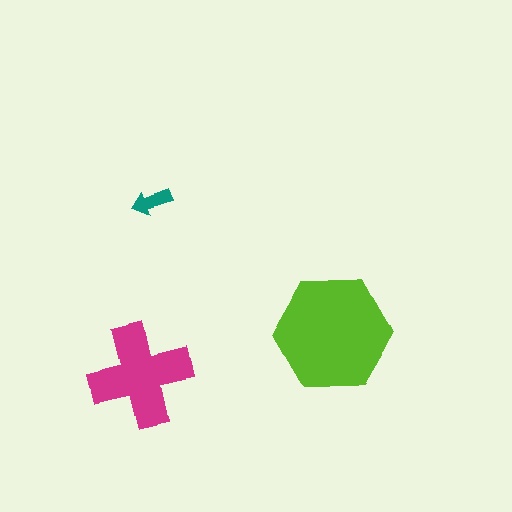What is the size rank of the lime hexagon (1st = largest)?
1st.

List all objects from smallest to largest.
The teal arrow, the magenta cross, the lime hexagon.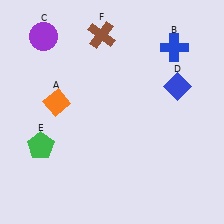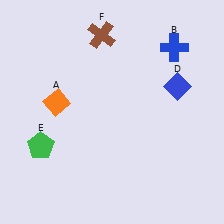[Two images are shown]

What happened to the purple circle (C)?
The purple circle (C) was removed in Image 2. It was in the top-left area of Image 1.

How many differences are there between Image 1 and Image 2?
There is 1 difference between the two images.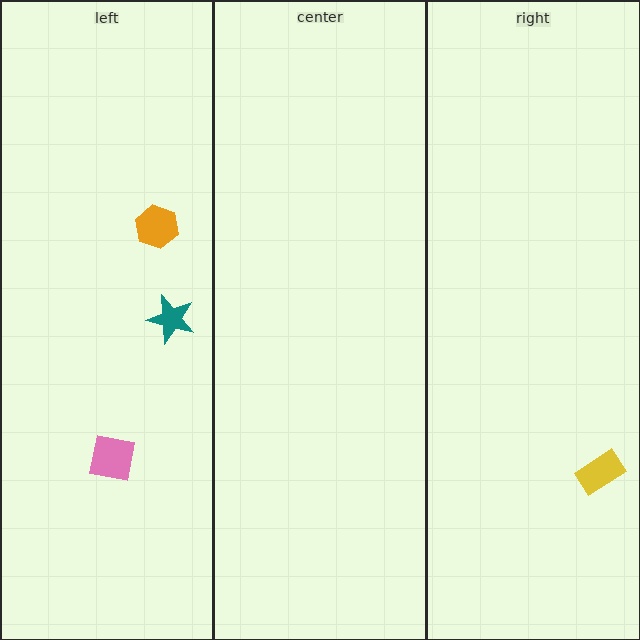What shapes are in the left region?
The orange hexagon, the teal star, the pink square.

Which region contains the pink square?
The left region.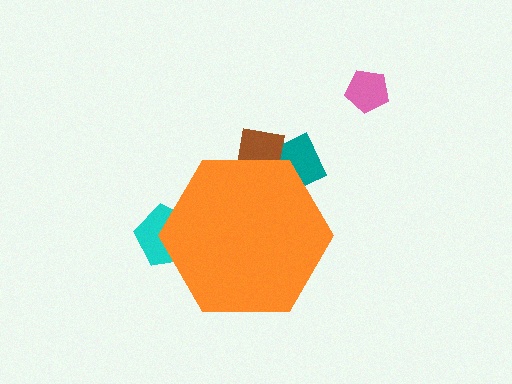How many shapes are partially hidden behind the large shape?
3 shapes are partially hidden.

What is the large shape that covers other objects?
An orange hexagon.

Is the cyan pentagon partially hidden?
Yes, the cyan pentagon is partially hidden behind the orange hexagon.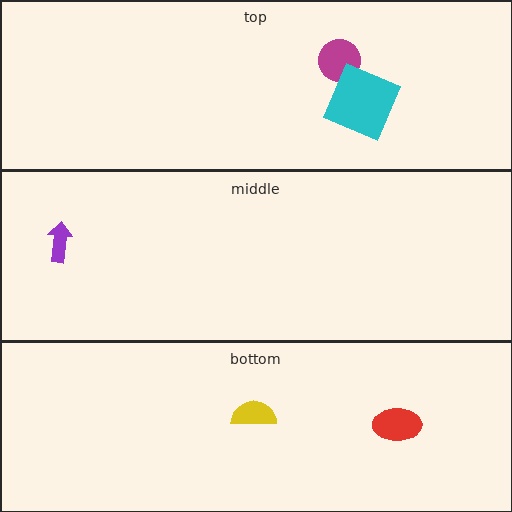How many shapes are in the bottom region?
2.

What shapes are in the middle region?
The purple arrow.